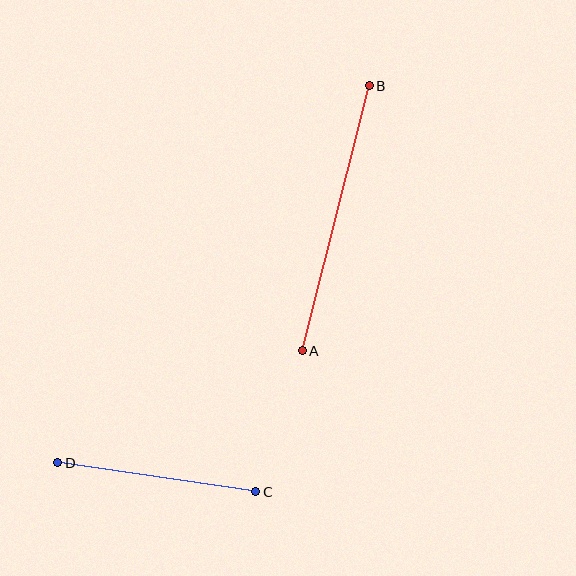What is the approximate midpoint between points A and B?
The midpoint is at approximately (336, 218) pixels.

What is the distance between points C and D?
The distance is approximately 200 pixels.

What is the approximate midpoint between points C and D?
The midpoint is at approximately (157, 477) pixels.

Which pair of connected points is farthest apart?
Points A and B are farthest apart.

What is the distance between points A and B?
The distance is approximately 273 pixels.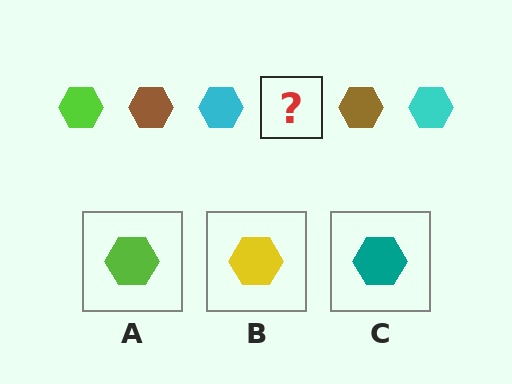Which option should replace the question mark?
Option A.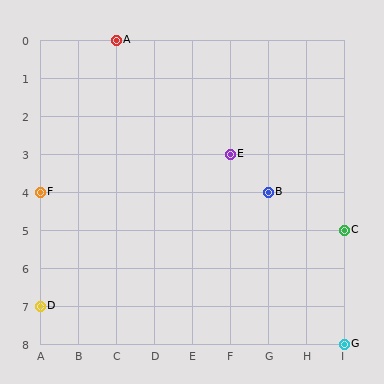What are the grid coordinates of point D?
Point D is at grid coordinates (A, 7).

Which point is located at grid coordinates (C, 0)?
Point A is at (C, 0).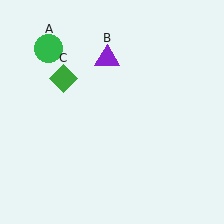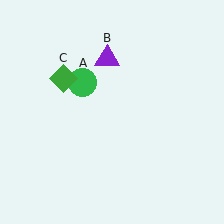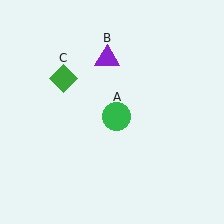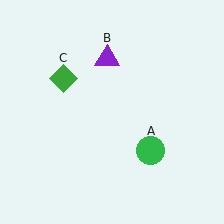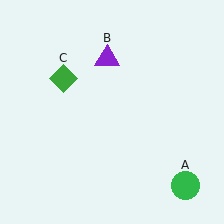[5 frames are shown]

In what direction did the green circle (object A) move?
The green circle (object A) moved down and to the right.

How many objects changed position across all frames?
1 object changed position: green circle (object A).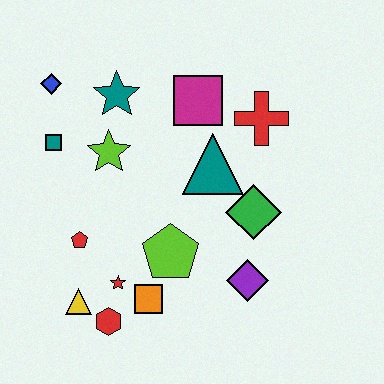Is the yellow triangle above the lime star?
No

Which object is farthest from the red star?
The red cross is farthest from the red star.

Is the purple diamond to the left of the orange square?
No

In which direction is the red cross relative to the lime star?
The red cross is to the right of the lime star.